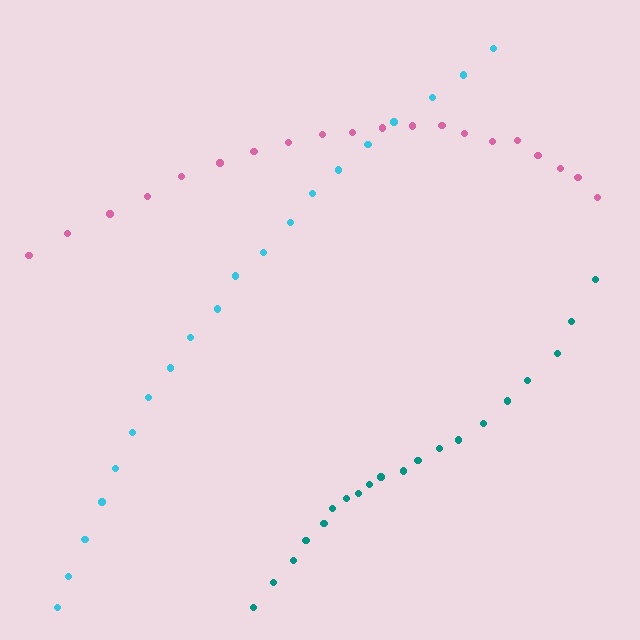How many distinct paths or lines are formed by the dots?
There are 3 distinct paths.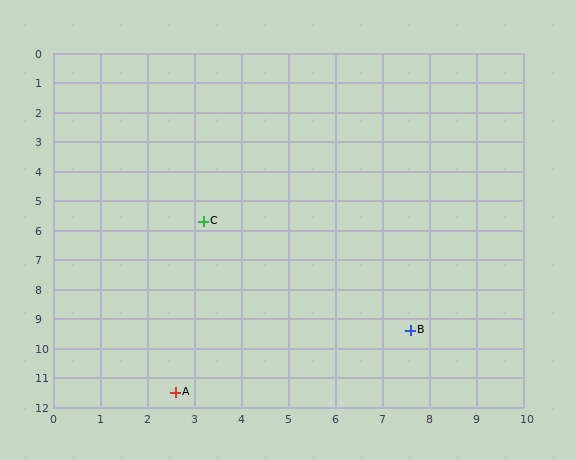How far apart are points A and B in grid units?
Points A and B are about 5.4 grid units apart.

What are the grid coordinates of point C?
Point C is at approximately (3.2, 5.7).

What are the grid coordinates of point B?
Point B is at approximately (7.6, 9.4).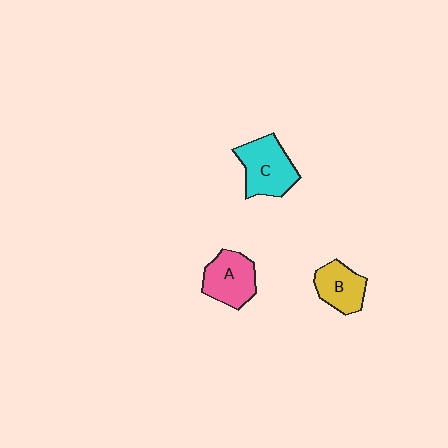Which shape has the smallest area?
Shape B (yellow).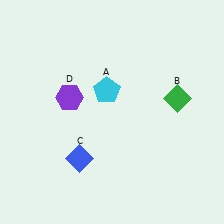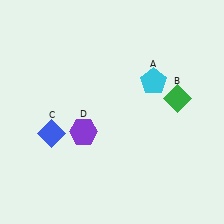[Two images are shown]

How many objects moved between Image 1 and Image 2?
3 objects moved between the two images.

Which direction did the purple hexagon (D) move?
The purple hexagon (D) moved down.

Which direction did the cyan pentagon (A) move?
The cyan pentagon (A) moved right.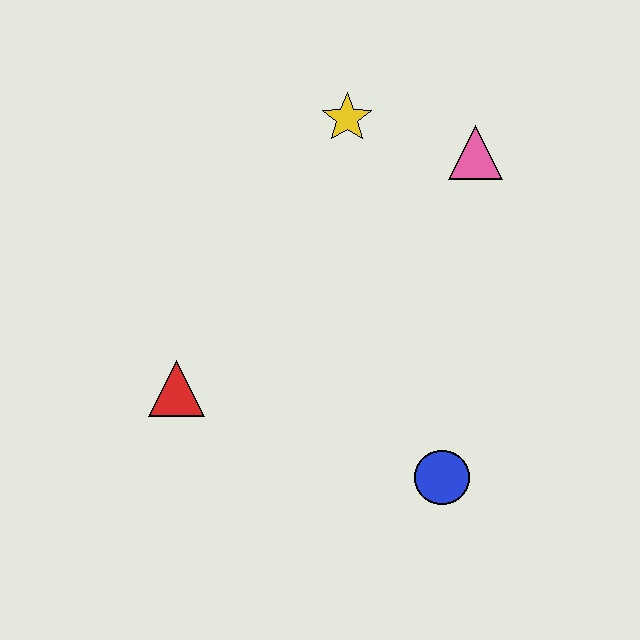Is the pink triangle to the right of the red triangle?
Yes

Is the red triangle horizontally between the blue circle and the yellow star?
No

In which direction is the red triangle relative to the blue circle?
The red triangle is to the left of the blue circle.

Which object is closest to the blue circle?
The red triangle is closest to the blue circle.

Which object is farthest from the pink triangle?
The red triangle is farthest from the pink triangle.